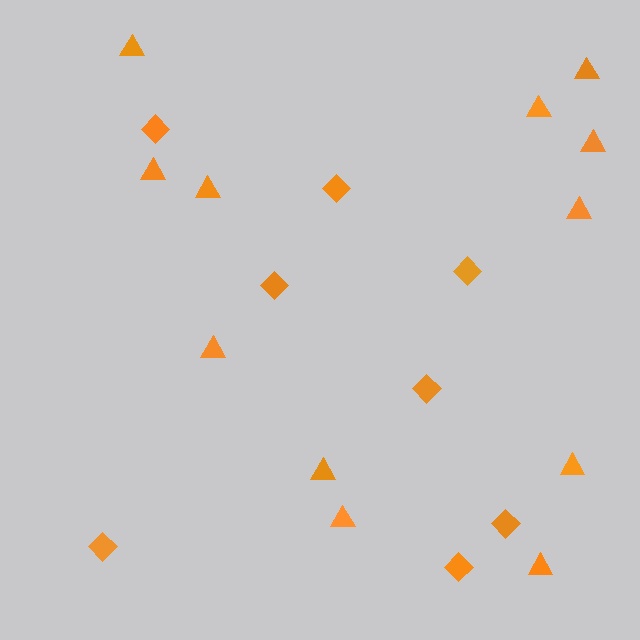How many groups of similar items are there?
There are 2 groups: one group of diamonds (8) and one group of triangles (12).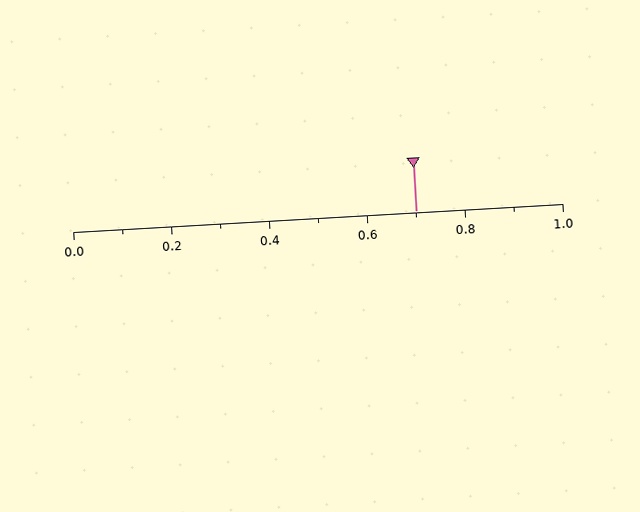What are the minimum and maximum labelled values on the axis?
The axis runs from 0.0 to 1.0.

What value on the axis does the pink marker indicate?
The marker indicates approximately 0.7.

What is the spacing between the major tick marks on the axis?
The major ticks are spaced 0.2 apart.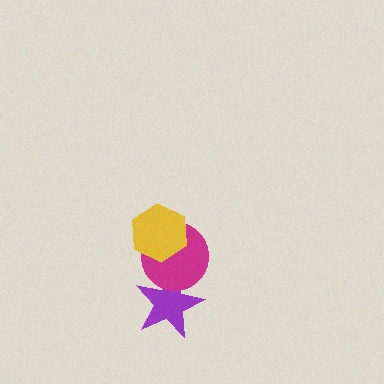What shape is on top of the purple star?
The magenta circle is on top of the purple star.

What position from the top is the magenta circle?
The magenta circle is 2nd from the top.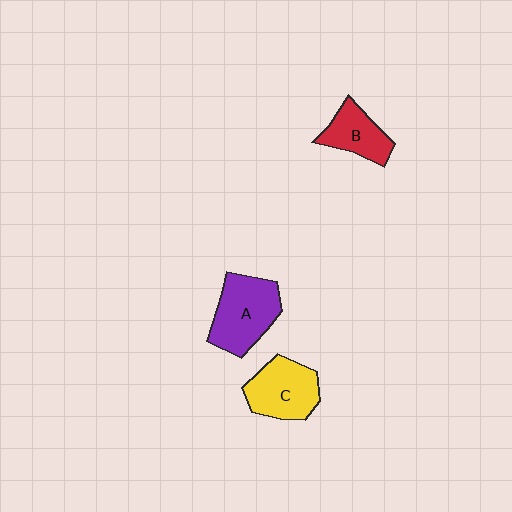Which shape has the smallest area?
Shape B (red).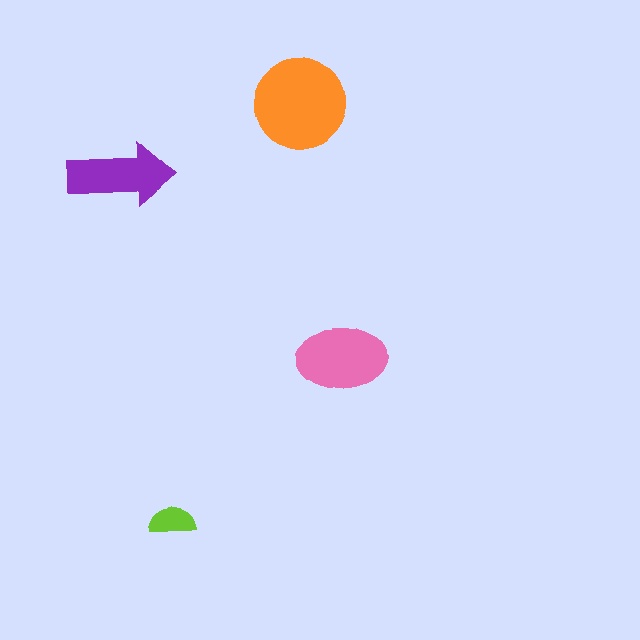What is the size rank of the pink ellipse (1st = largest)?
2nd.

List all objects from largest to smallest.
The orange circle, the pink ellipse, the purple arrow, the lime semicircle.